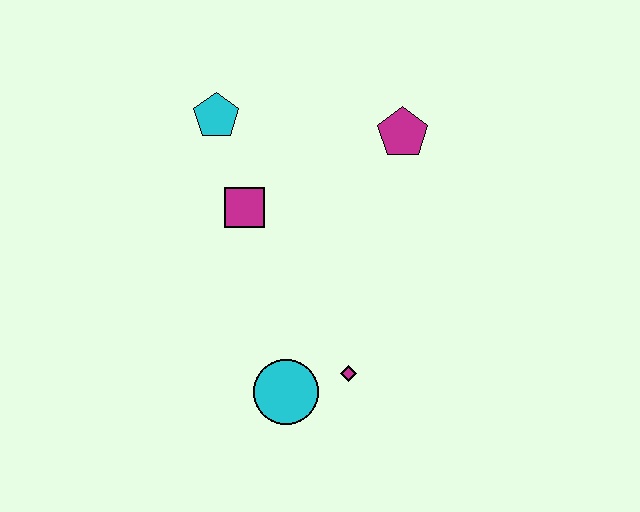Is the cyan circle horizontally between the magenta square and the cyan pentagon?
No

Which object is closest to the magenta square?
The cyan pentagon is closest to the magenta square.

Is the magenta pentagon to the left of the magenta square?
No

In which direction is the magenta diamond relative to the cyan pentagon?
The magenta diamond is below the cyan pentagon.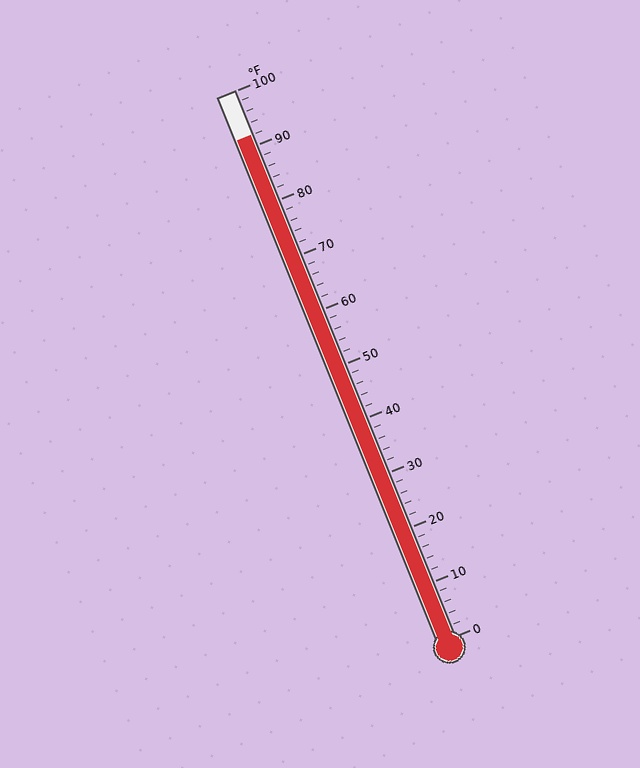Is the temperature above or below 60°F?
The temperature is above 60°F.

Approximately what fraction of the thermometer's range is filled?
The thermometer is filled to approximately 90% of its range.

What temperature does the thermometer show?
The thermometer shows approximately 92°F.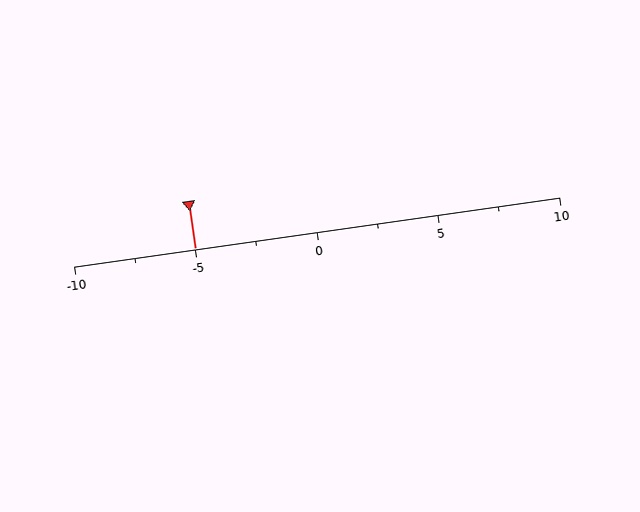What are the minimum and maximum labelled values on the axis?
The axis runs from -10 to 10.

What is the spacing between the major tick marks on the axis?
The major ticks are spaced 5 apart.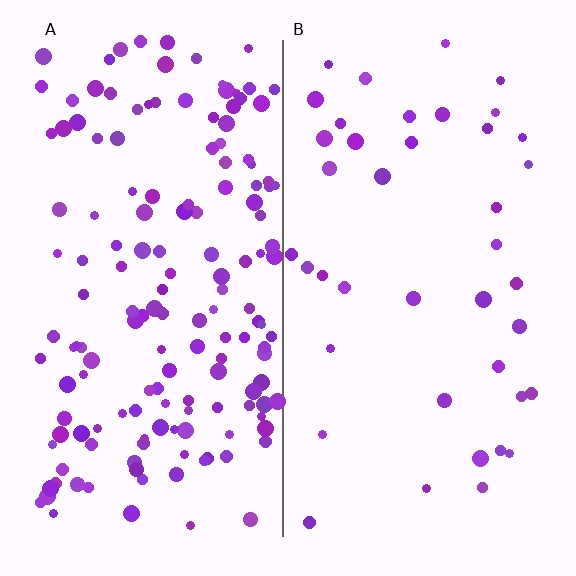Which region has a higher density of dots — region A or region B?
A (the left).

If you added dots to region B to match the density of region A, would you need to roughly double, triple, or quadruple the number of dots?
Approximately quadruple.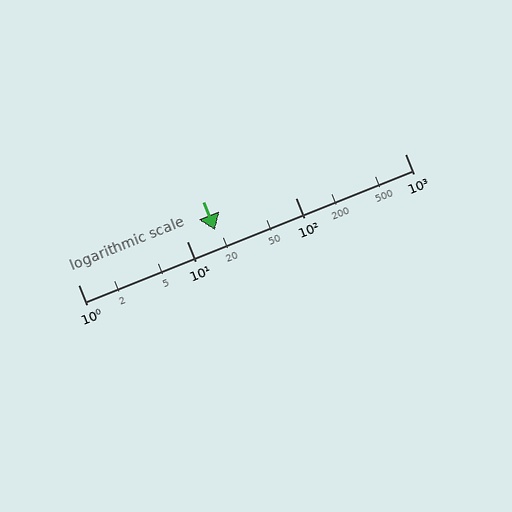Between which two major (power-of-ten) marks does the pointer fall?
The pointer is between 10 and 100.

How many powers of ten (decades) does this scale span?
The scale spans 3 decades, from 1 to 1000.